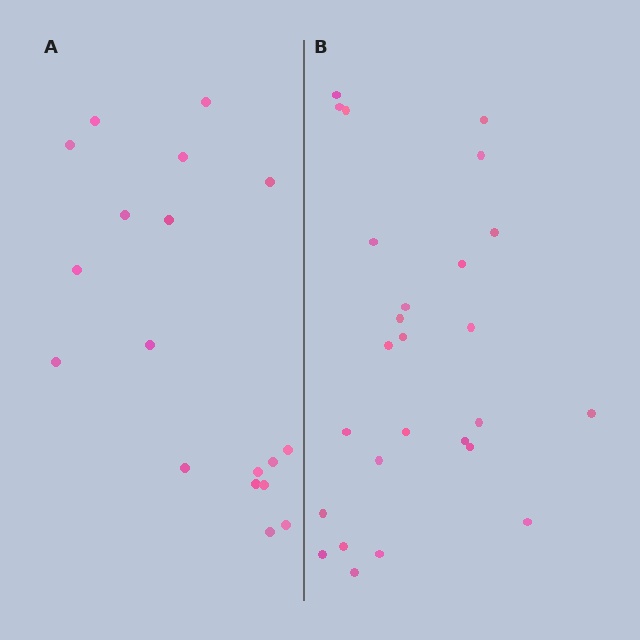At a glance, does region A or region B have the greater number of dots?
Region B (the right region) has more dots.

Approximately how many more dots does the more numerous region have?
Region B has roughly 8 or so more dots than region A.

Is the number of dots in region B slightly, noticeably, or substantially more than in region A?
Region B has noticeably more, but not dramatically so. The ratio is roughly 1.4 to 1.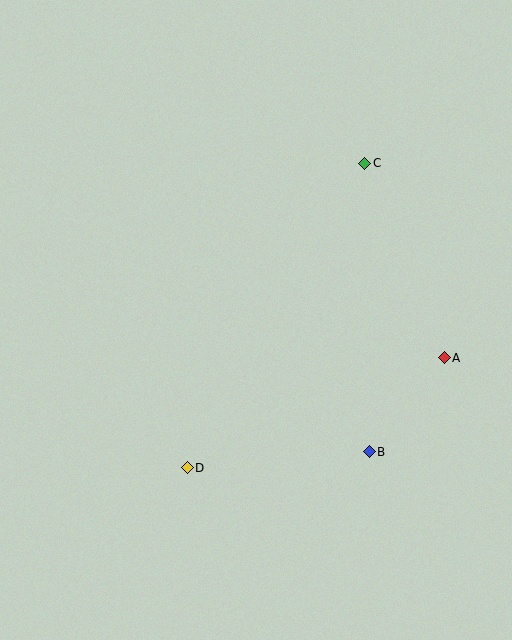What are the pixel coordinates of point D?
Point D is at (187, 468).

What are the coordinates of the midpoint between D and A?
The midpoint between D and A is at (316, 413).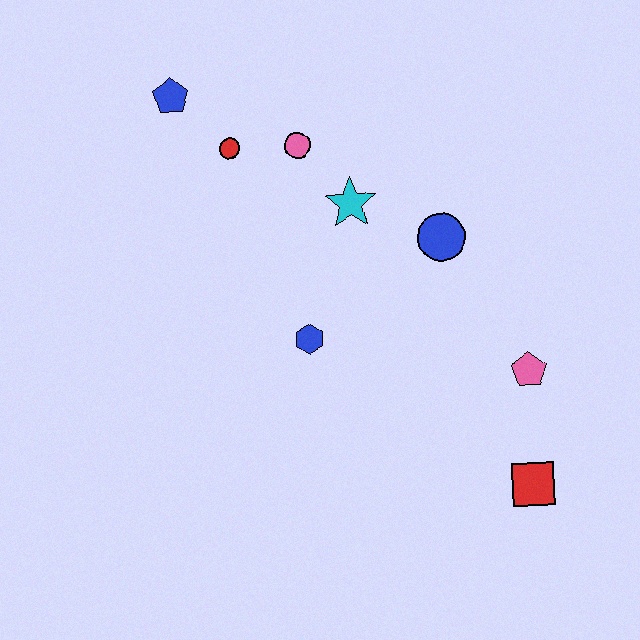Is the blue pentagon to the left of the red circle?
Yes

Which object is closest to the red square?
The pink pentagon is closest to the red square.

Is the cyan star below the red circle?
Yes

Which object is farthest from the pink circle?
The red square is farthest from the pink circle.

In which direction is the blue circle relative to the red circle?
The blue circle is to the right of the red circle.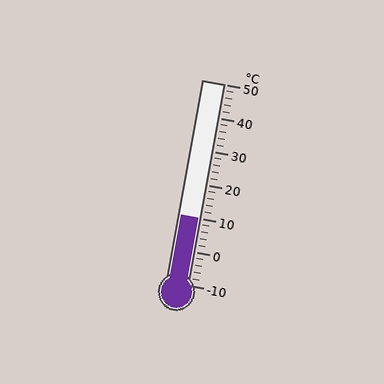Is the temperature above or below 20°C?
The temperature is below 20°C.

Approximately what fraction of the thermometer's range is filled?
The thermometer is filled to approximately 35% of its range.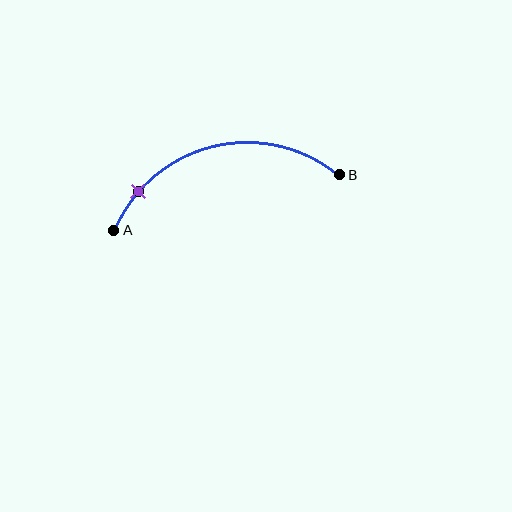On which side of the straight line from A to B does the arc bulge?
The arc bulges above the straight line connecting A and B.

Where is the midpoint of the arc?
The arc midpoint is the point on the curve farthest from the straight line joining A and B. It sits above that line.